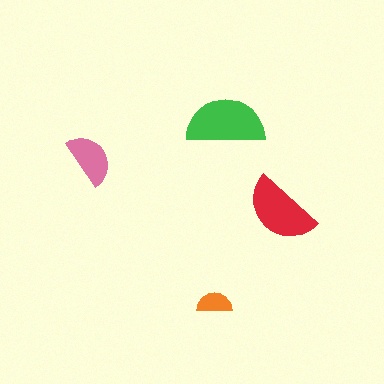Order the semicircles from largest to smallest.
the green one, the red one, the pink one, the orange one.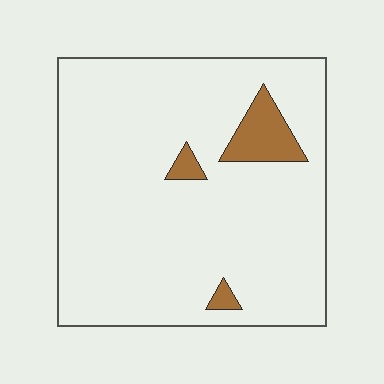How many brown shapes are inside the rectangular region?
3.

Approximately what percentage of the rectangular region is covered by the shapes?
Approximately 5%.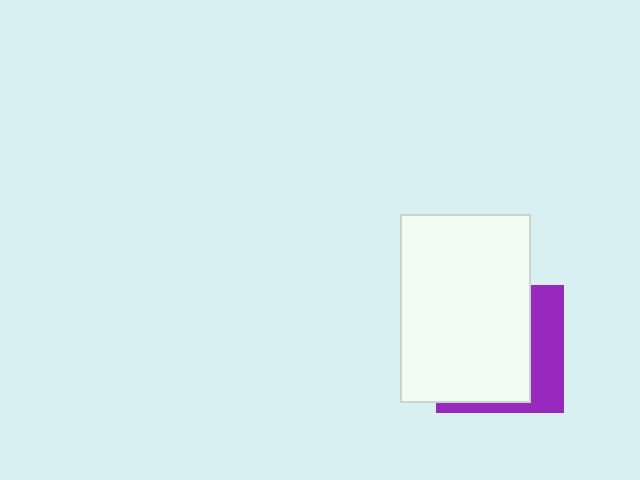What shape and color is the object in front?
The object in front is a white rectangle.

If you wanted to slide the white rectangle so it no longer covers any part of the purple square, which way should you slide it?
Slide it left — that is the most direct way to separate the two shapes.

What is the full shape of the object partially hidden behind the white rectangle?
The partially hidden object is a purple square.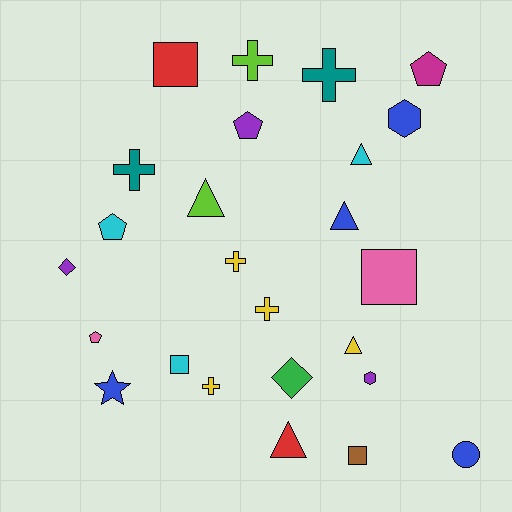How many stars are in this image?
There is 1 star.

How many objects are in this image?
There are 25 objects.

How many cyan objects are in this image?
There are 3 cyan objects.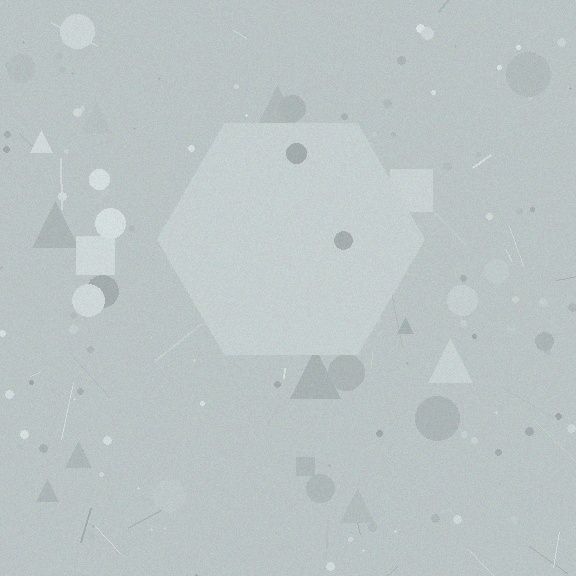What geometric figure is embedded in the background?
A hexagon is embedded in the background.